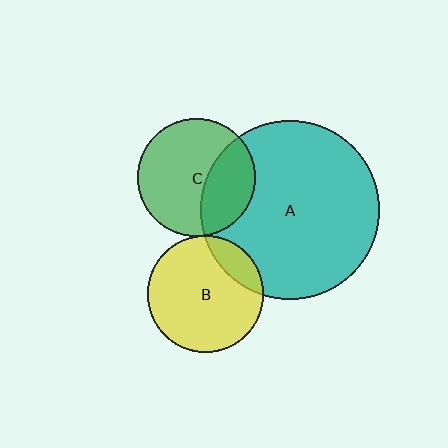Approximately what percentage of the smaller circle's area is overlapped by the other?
Approximately 5%.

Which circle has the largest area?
Circle A (teal).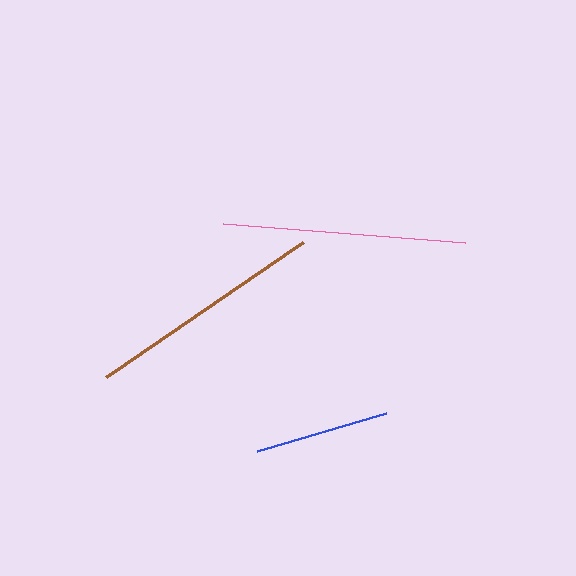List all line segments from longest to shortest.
From longest to shortest: pink, brown, blue.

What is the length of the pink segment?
The pink segment is approximately 242 pixels long.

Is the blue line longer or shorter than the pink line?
The pink line is longer than the blue line.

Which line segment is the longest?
The pink line is the longest at approximately 242 pixels.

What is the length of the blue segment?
The blue segment is approximately 134 pixels long.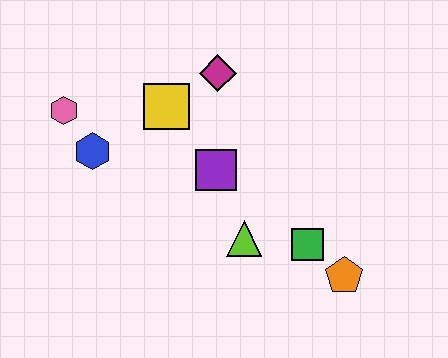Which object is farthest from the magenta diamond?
The orange pentagon is farthest from the magenta diamond.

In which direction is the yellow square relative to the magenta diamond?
The yellow square is to the left of the magenta diamond.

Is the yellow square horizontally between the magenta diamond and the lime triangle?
No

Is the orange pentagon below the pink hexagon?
Yes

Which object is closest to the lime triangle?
The green square is closest to the lime triangle.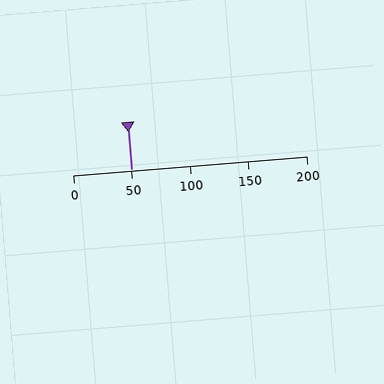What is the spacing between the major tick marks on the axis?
The major ticks are spaced 50 apart.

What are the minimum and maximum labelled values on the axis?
The axis runs from 0 to 200.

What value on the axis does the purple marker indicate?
The marker indicates approximately 50.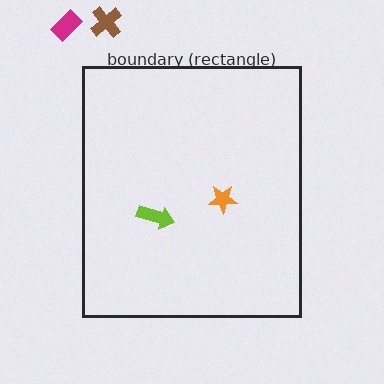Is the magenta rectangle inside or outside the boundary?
Outside.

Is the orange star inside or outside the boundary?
Inside.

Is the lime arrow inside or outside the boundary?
Inside.